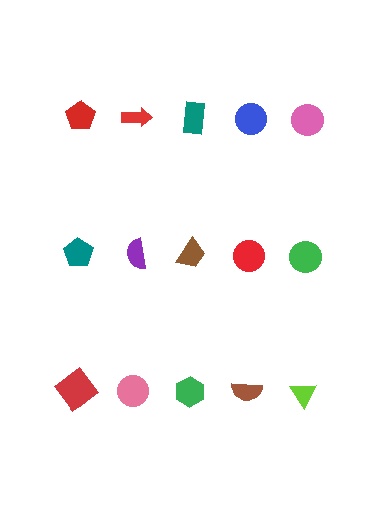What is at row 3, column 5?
A lime triangle.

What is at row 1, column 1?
A red pentagon.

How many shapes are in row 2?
5 shapes.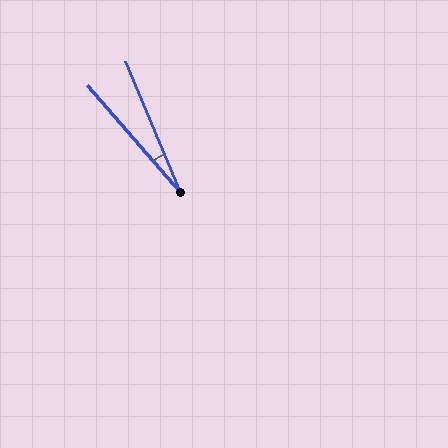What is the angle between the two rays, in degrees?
Approximately 18 degrees.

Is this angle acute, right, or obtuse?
It is acute.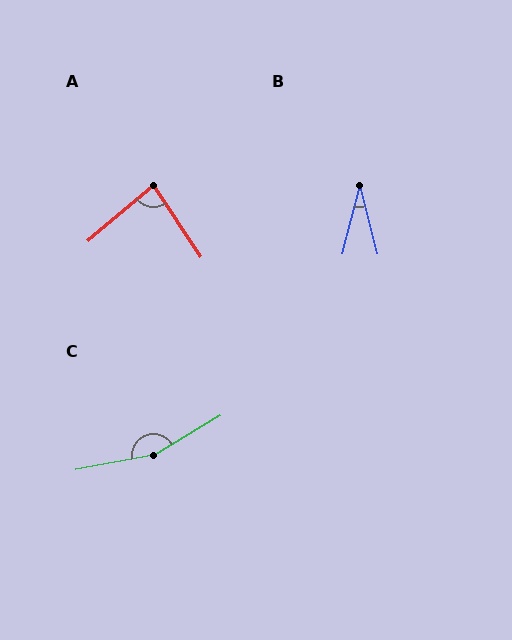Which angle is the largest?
C, at approximately 159 degrees.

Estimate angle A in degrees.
Approximately 83 degrees.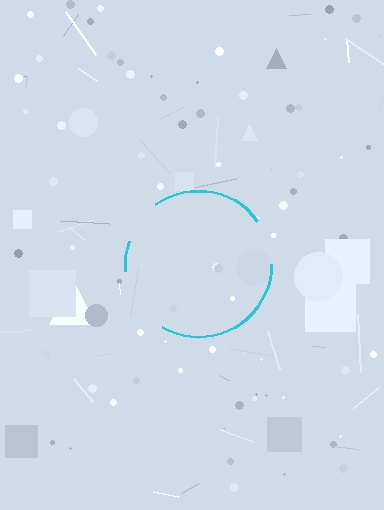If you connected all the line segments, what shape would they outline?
They would outline a circle.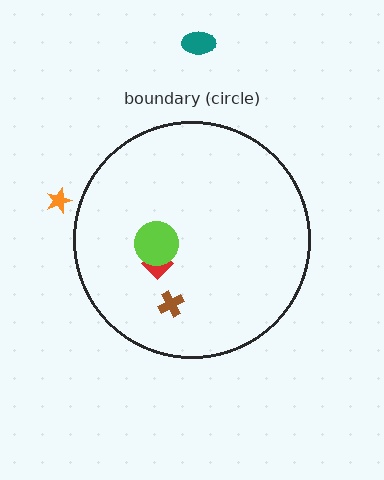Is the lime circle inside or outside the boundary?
Inside.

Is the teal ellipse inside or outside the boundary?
Outside.